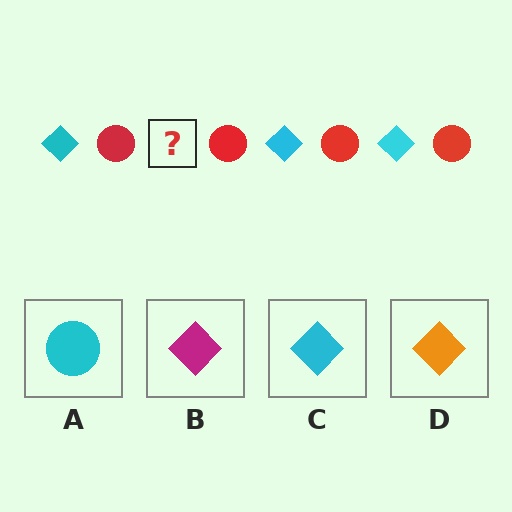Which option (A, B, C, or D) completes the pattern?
C.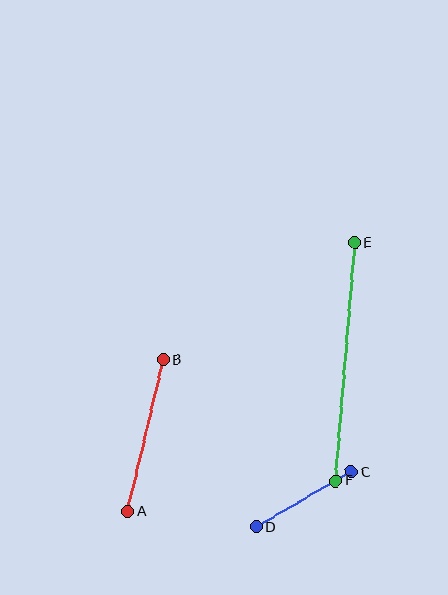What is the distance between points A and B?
The distance is approximately 156 pixels.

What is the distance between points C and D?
The distance is approximately 109 pixels.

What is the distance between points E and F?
The distance is approximately 239 pixels.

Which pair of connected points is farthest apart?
Points E and F are farthest apart.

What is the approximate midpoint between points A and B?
The midpoint is at approximately (145, 436) pixels.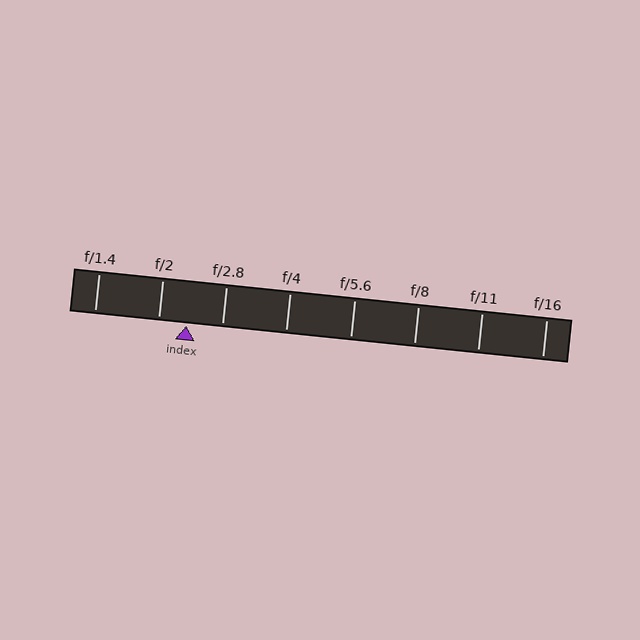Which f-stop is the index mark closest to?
The index mark is closest to f/2.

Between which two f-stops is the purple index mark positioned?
The index mark is between f/2 and f/2.8.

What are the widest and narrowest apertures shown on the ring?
The widest aperture shown is f/1.4 and the narrowest is f/16.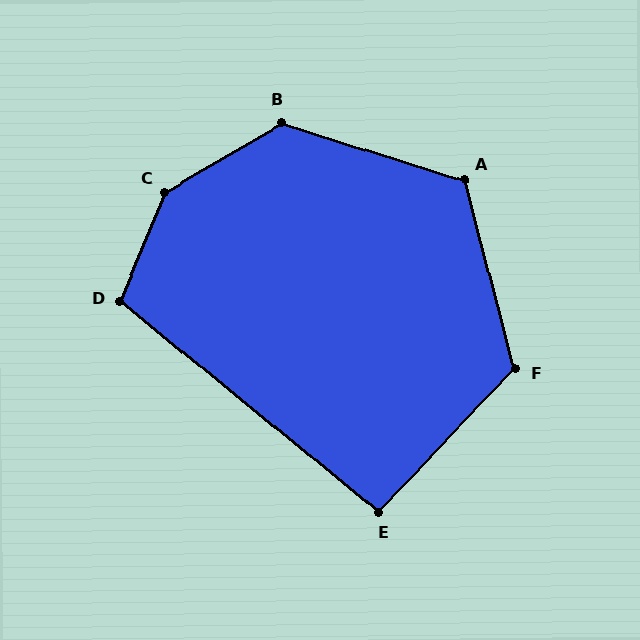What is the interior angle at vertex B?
Approximately 132 degrees (obtuse).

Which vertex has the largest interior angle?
C, at approximately 143 degrees.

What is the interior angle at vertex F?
Approximately 121 degrees (obtuse).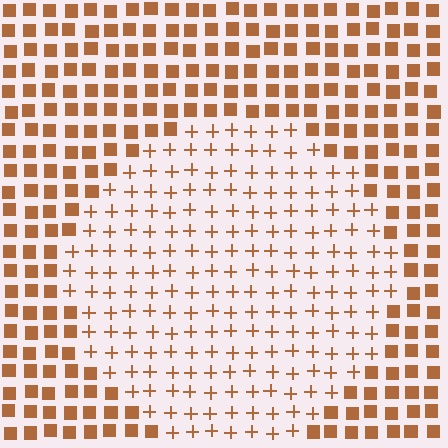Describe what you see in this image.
The image is filled with small brown elements arranged in a uniform grid. A circle-shaped region contains plus signs, while the surrounding area contains squares. The boundary is defined purely by the change in element shape.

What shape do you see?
I see a circle.